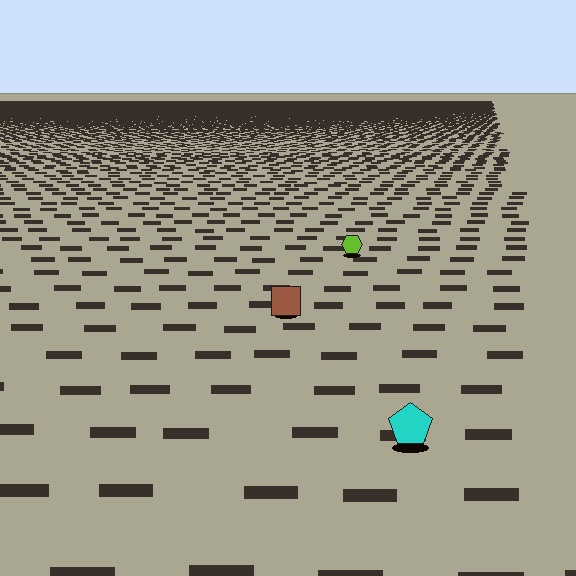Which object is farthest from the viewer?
The lime hexagon is farthest from the viewer. It appears smaller and the ground texture around it is denser.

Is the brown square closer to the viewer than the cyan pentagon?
No. The cyan pentagon is closer — you can tell from the texture gradient: the ground texture is coarser near it.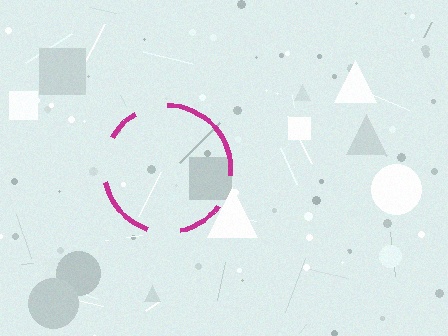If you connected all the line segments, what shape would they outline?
They would outline a circle.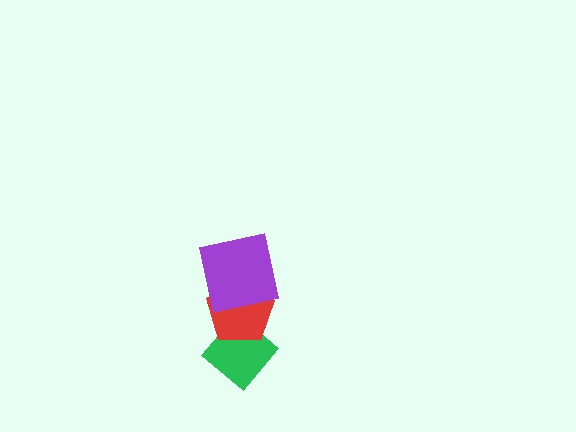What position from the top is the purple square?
The purple square is 1st from the top.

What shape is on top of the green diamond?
The red pentagon is on top of the green diamond.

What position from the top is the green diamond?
The green diamond is 3rd from the top.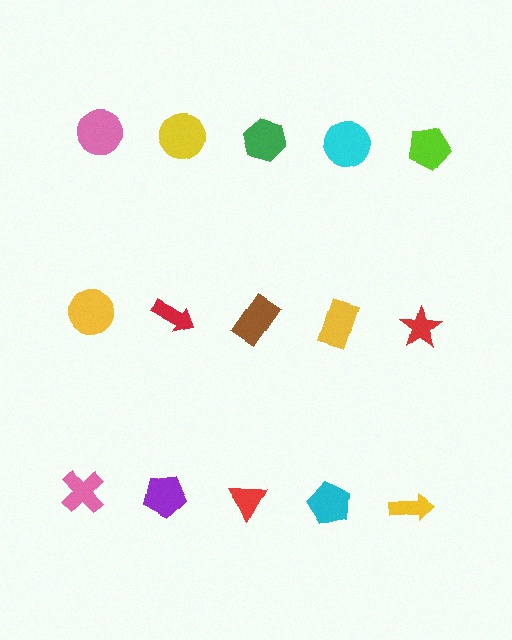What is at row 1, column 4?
A cyan circle.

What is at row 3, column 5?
A yellow arrow.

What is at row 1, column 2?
A yellow circle.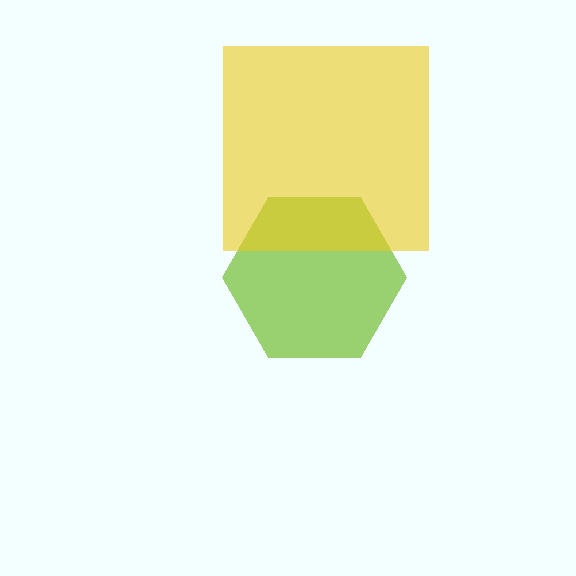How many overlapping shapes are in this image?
There are 2 overlapping shapes in the image.